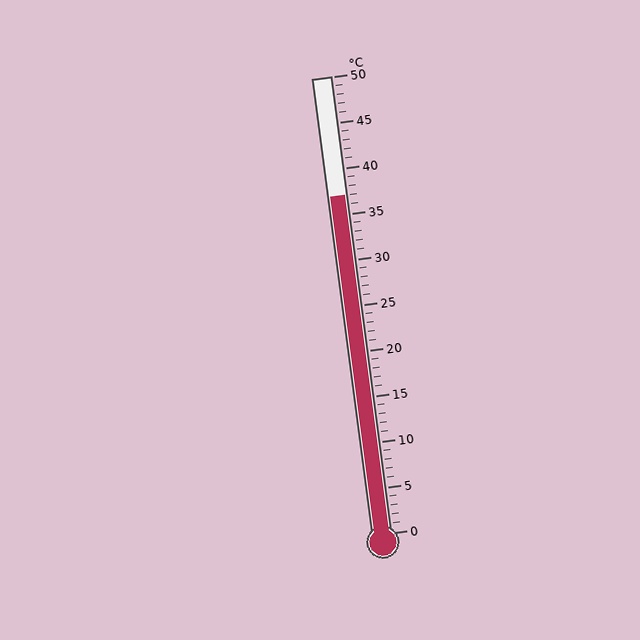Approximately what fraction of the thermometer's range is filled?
The thermometer is filled to approximately 75% of its range.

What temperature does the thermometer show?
The thermometer shows approximately 37°C.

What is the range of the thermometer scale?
The thermometer scale ranges from 0°C to 50°C.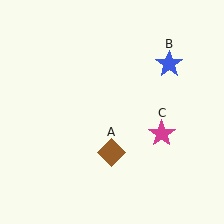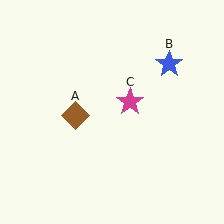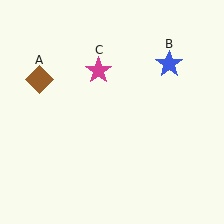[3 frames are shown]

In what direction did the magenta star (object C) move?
The magenta star (object C) moved up and to the left.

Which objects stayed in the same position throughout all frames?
Blue star (object B) remained stationary.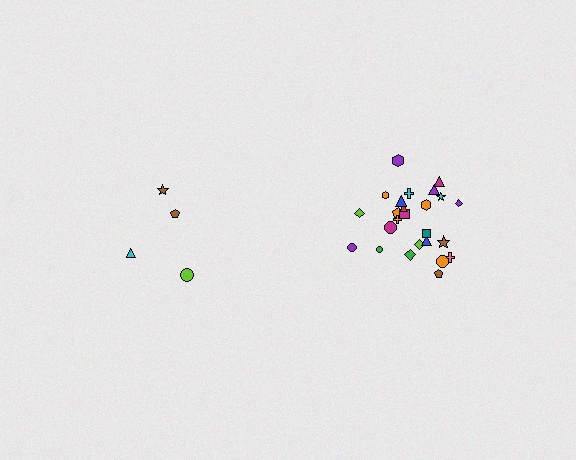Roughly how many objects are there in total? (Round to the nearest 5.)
Roughly 30 objects in total.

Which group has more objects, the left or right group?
The right group.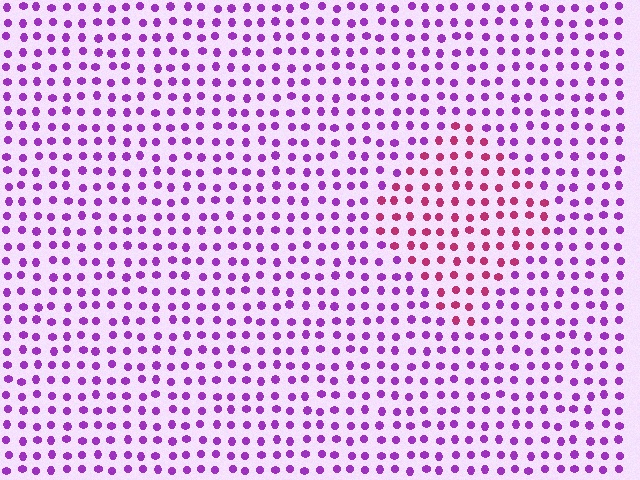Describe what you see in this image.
The image is filled with small purple elements in a uniform arrangement. A diamond-shaped region is visible where the elements are tinted to a slightly different hue, forming a subtle color boundary.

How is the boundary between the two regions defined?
The boundary is defined purely by a slight shift in hue (about 46 degrees). Spacing, size, and orientation are identical on both sides.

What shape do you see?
I see a diamond.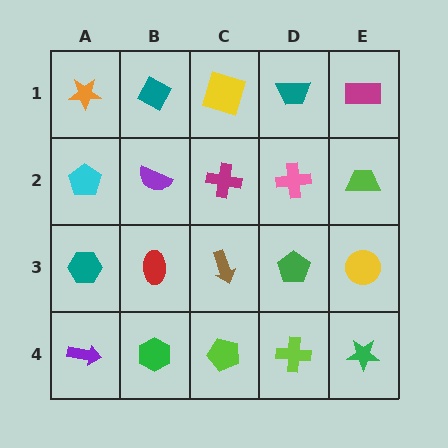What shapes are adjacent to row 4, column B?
A red ellipse (row 3, column B), a purple arrow (row 4, column A), a lime pentagon (row 4, column C).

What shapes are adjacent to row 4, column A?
A teal hexagon (row 3, column A), a green hexagon (row 4, column B).